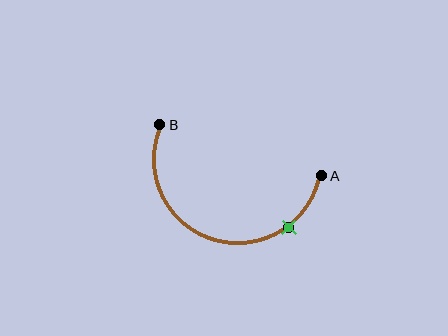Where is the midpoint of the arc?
The arc midpoint is the point on the curve farthest from the straight line joining A and B. It sits below that line.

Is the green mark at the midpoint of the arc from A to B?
No. The green mark lies on the arc but is closer to endpoint A. The arc midpoint would be at the point on the curve equidistant along the arc from both A and B.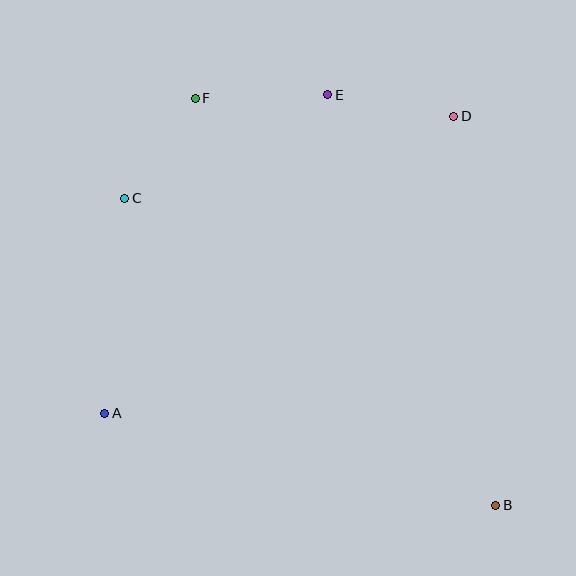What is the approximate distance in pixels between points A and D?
The distance between A and D is approximately 458 pixels.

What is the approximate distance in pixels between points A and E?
The distance between A and E is approximately 389 pixels.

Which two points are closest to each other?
Points C and F are closest to each other.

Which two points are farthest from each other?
Points B and F are farthest from each other.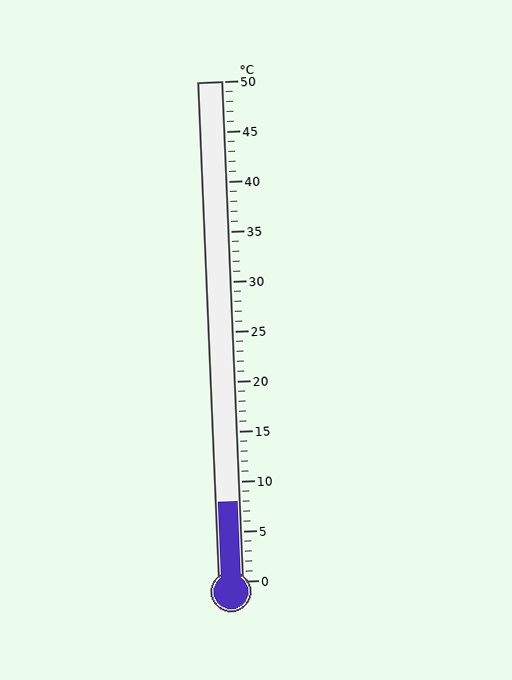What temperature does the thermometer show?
The thermometer shows approximately 8°C.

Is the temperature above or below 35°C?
The temperature is below 35°C.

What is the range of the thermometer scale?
The thermometer scale ranges from 0°C to 50°C.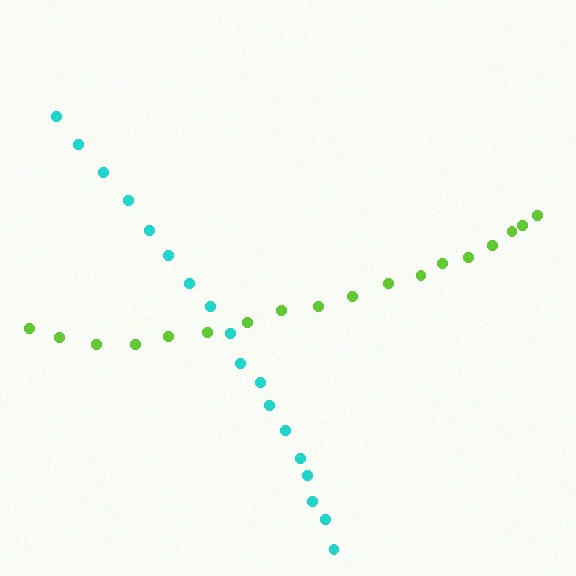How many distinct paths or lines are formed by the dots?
There are 2 distinct paths.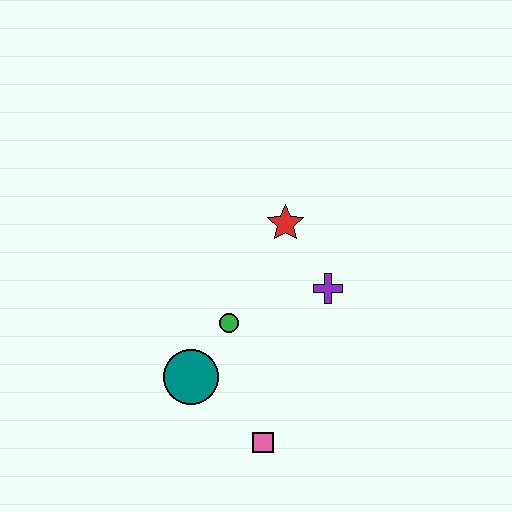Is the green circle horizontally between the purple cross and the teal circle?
Yes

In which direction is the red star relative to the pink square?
The red star is above the pink square.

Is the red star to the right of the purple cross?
No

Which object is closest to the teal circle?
The green circle is closest to the teal circle.